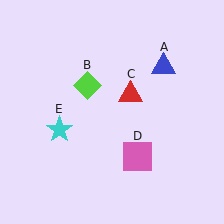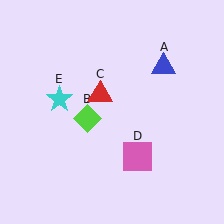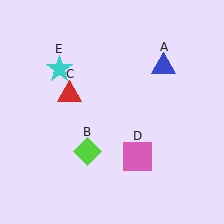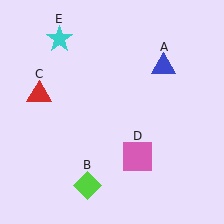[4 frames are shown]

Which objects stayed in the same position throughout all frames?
Blue triangle (object A) and pink square (object D) remained stationary.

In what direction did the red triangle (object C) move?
The red triangle (object C) moved left.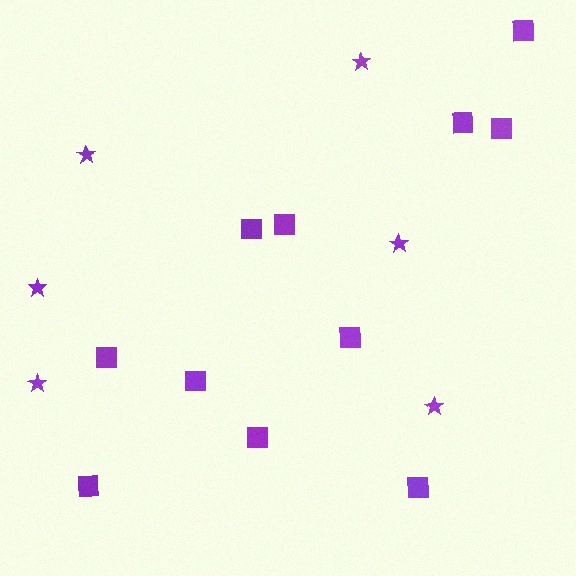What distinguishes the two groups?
There are 2 groups: one group of squares (11) and one group of stars (6).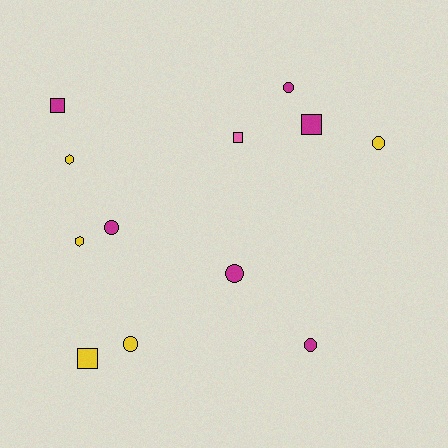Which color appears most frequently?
Magenta, with 6 objects.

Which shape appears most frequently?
Circle, with 6 objects.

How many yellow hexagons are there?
There are 2 yellow hexagons.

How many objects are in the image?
There are 12 objects.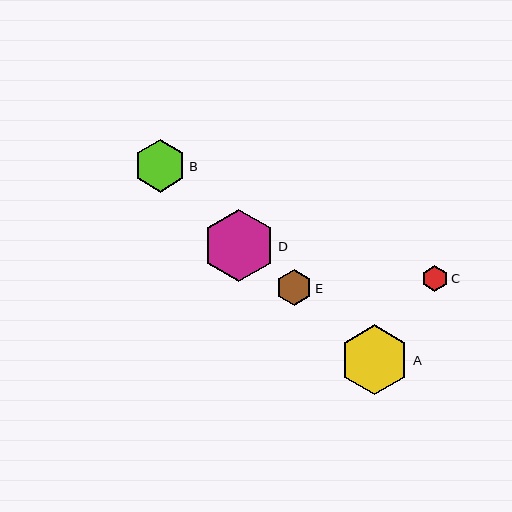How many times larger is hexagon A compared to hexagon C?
Hexagon A is approximately 2.7 times the size of hexagon C.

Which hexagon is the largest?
Hexagon D is the largest with a size of approximately 73 pixels.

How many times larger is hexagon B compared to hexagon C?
Hexagon B is approximately 2.0 times the size of hexagon C.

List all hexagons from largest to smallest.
From largest to smallest: D, A, B, E, C.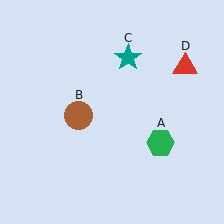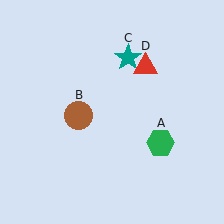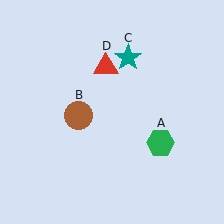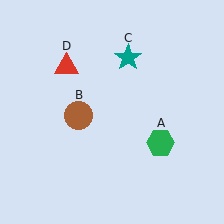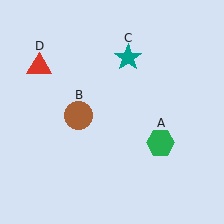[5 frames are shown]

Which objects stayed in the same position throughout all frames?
Green hexagon (object A) and brown circle (object B) and teal star (object C) remained stationary.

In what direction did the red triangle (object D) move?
The red triangle (object D) moved left.